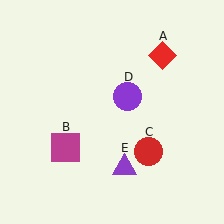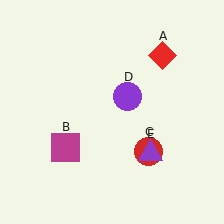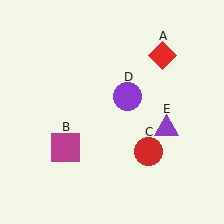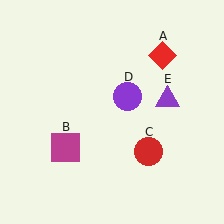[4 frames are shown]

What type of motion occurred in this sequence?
The purple triangle (object E) rotated counterclockwise around the center of the scene.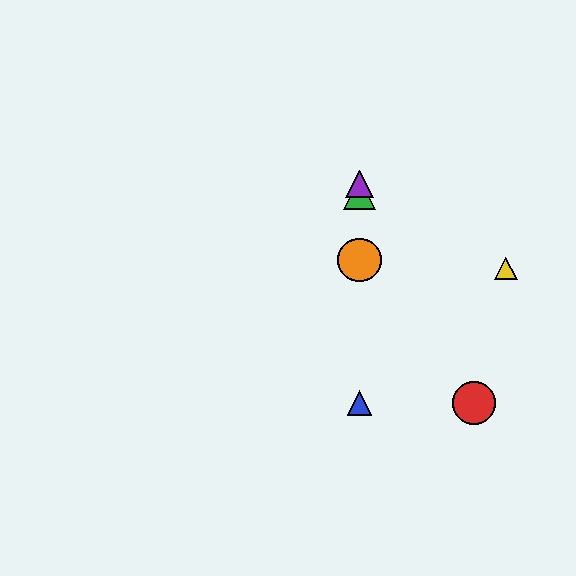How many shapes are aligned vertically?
4 shapes (the blue triangle, the green triangle, the purple triangle, the orange circle) are aligned vertically.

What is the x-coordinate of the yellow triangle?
The yellow triangle is at x≈506.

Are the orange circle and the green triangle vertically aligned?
Yes, both are at x≈359.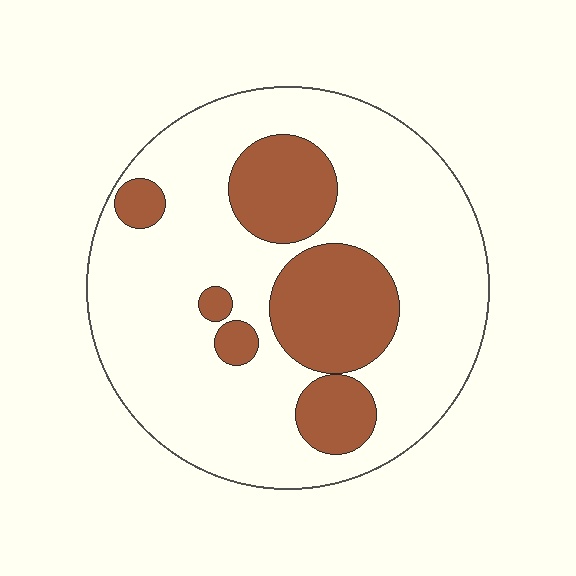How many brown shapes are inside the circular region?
6.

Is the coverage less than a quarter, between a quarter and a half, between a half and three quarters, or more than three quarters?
Between a quarter and a half.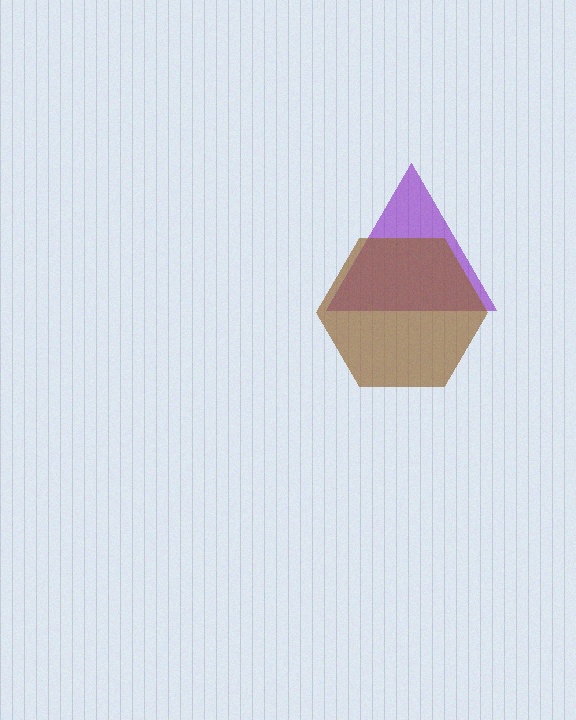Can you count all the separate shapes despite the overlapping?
Yes, there are 2 separate shapes.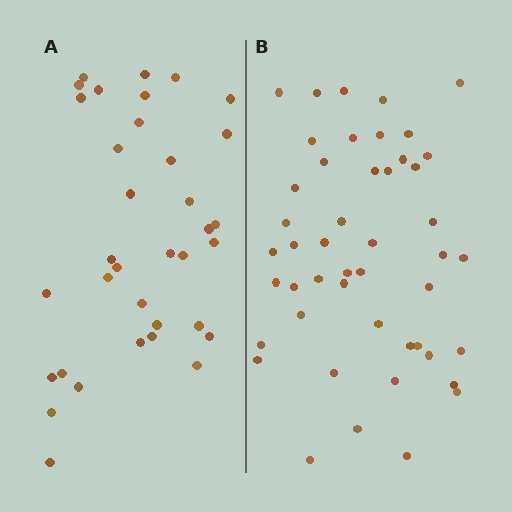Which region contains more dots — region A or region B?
Region B (the right region) has more dots.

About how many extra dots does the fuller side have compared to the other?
Region B has roughly 12 or so more dots than region A.